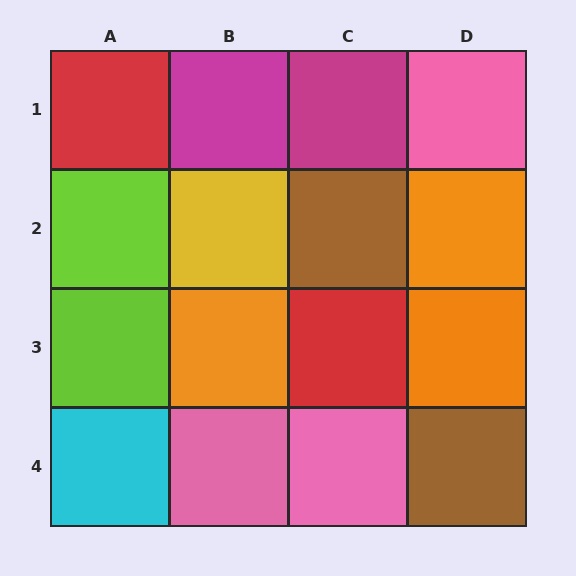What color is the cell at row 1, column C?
Magenta.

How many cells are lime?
2 cells are lime.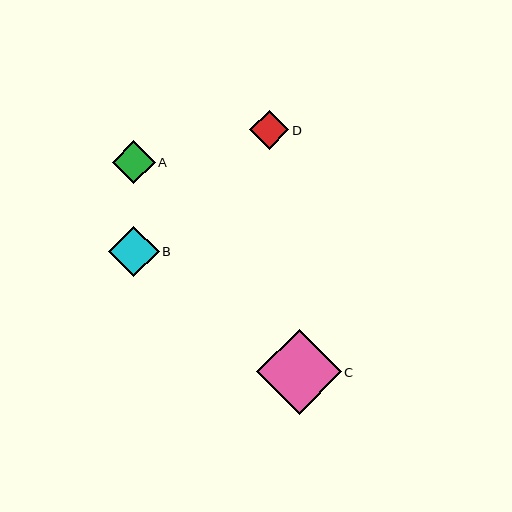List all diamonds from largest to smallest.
From largest to smallest: C, B, A, D.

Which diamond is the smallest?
Diamond D is the smallest with a size of approximately 39 pixels.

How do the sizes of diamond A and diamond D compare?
Diamond A and diamond D are approximately the same size.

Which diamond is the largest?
Diamond C is the largest with a size of approximately 84 pixels.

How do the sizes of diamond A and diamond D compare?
Diamond A and diamond D are approximately the same size.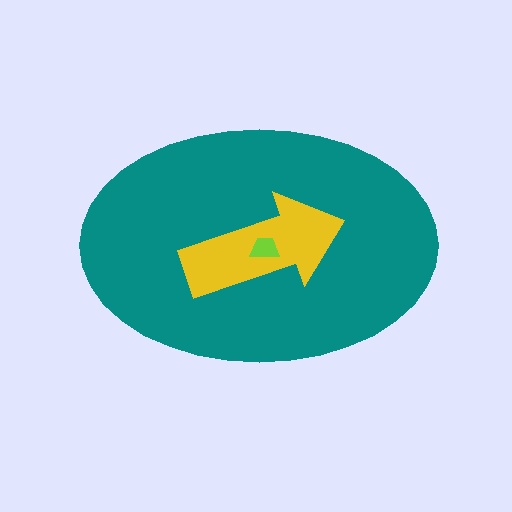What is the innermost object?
The lime trapezoid.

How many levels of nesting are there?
3.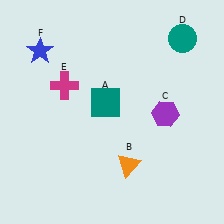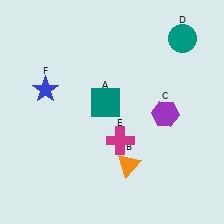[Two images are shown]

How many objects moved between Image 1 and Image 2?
2 objects moved between the two images.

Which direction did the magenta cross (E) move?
The magenta cross (E) moved right.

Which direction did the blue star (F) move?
The blue star (F) moved down.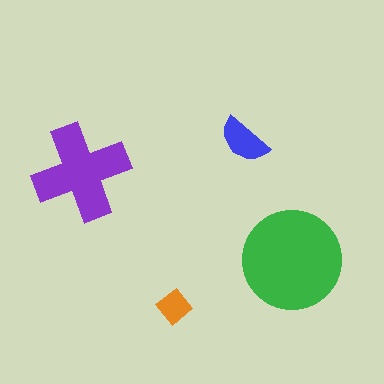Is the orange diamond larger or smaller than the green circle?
Smaller.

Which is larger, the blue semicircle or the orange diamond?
The blue semicircle.